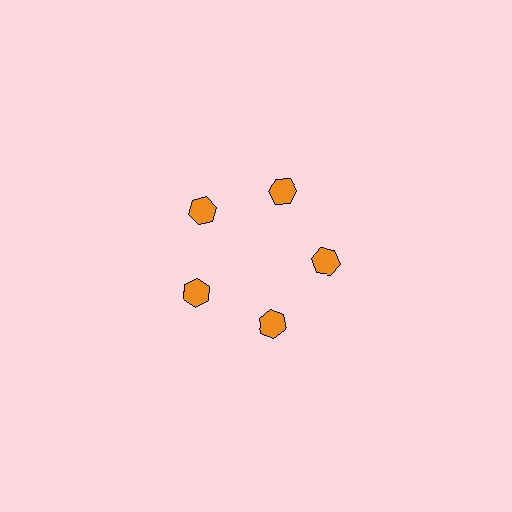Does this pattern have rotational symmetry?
Yes, this pattern has 5-fold rotational symmetry. It looks the same after rotating 72 degrees around the center.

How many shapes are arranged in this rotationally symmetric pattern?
There are 5 shapes, arranged in 5 groups of 1.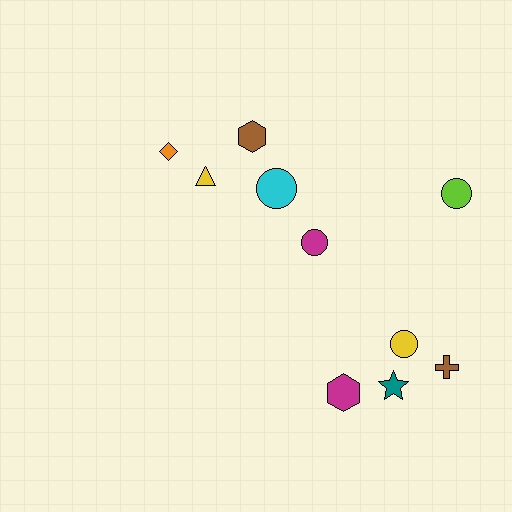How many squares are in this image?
There are no squares.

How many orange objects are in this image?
There is 1 orange object.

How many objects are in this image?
There are 10 objects.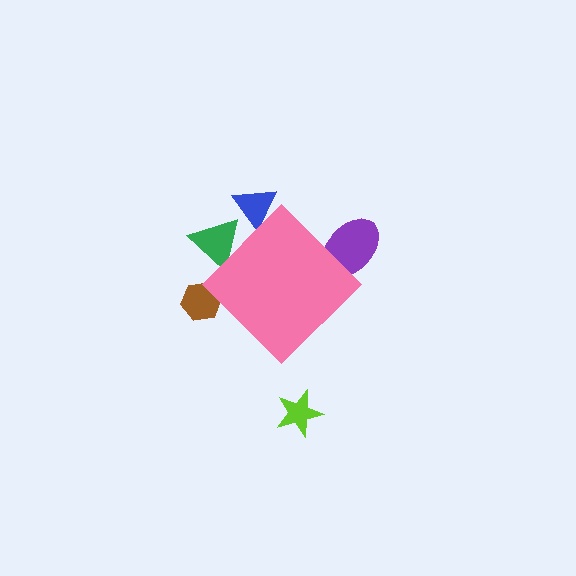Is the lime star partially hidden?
No, the lime star is fully visible.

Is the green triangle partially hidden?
Yes, the green triangle is partially hidden behind the pink diamond.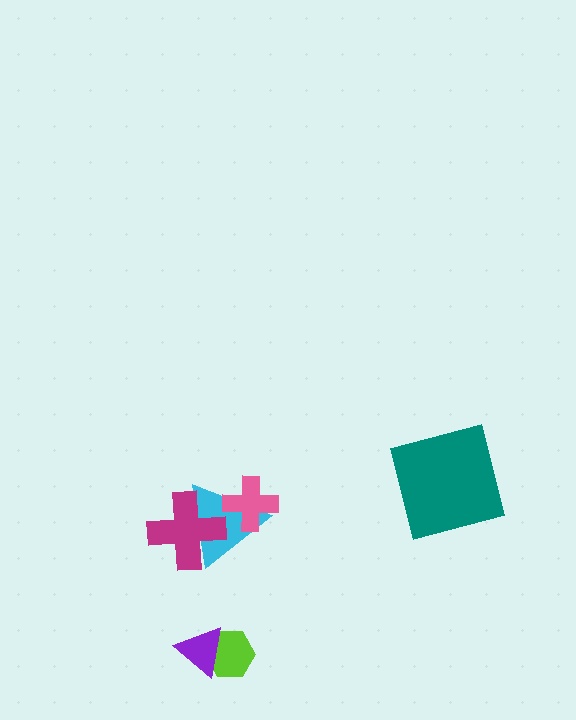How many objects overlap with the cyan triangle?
2 objects overlap with the cyan triangle.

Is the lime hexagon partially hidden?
Yes, it is partially covered by another shape.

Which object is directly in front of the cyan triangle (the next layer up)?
The pink cross is directly in front of the cyan triangle.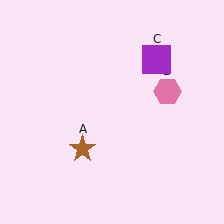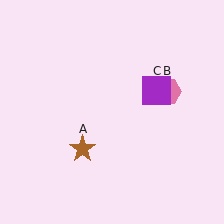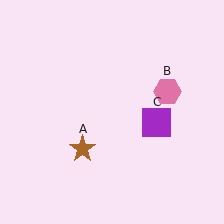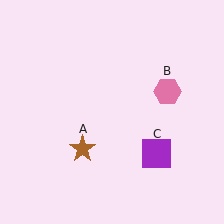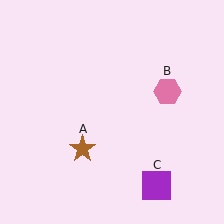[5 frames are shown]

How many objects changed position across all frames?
1 object changed position: purple square (object C).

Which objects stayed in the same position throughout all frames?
Brown star (object A) and pink hexagon (object B) remained stationary.